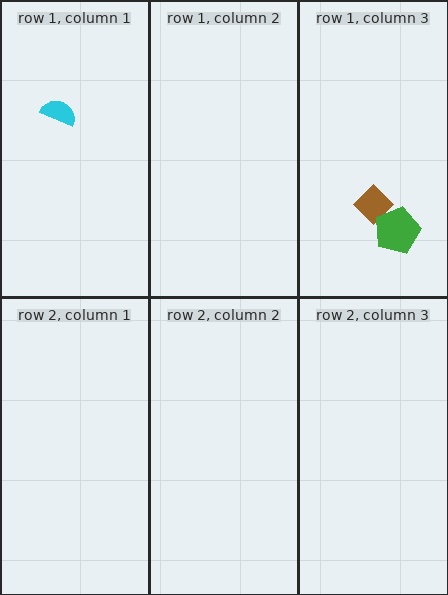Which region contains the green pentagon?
The row 1, column 3 region.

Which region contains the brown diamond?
The row 1, column 3 region.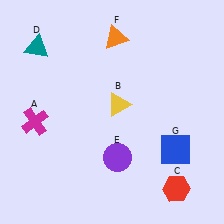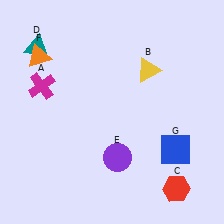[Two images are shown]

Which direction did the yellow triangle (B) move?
The yellow triangle (B) moved up.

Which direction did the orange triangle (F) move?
The orange triangle (F) moved left.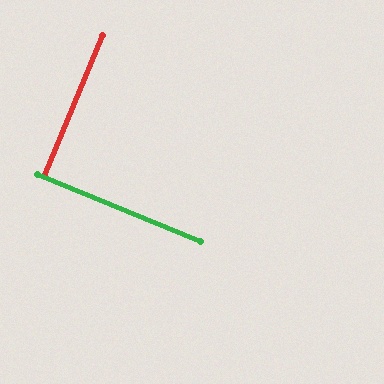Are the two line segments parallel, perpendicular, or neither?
Perpendicular — they meet at approximately 90°.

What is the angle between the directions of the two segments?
Approximately 90 degrees.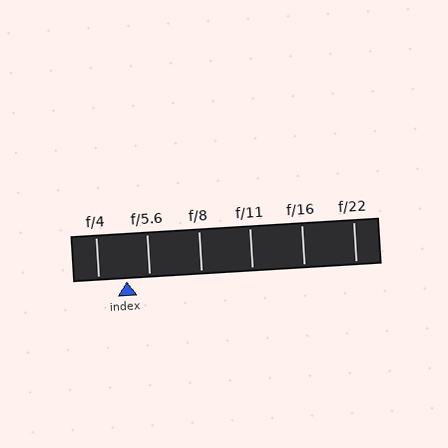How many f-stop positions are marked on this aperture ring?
There are 6 f-stop positions marked.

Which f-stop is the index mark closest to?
The index mark is closest to f/5.6.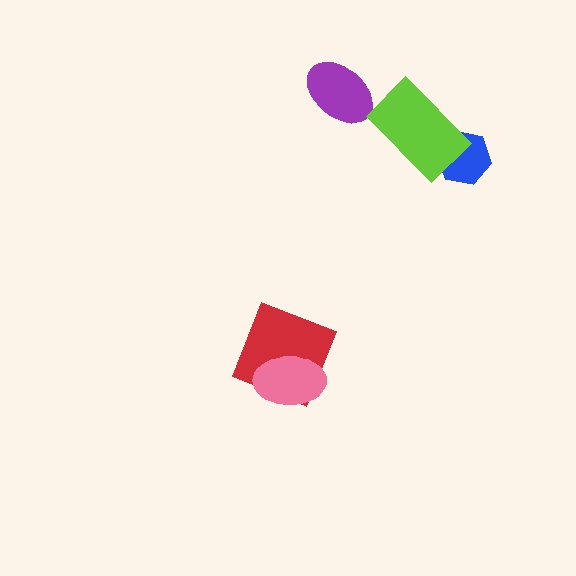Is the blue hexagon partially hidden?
Yes, it is partially covered by another shape.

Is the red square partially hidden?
Yes, it is partially covered by another shape.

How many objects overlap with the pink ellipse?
1 object overlaps with the pink ellipse.